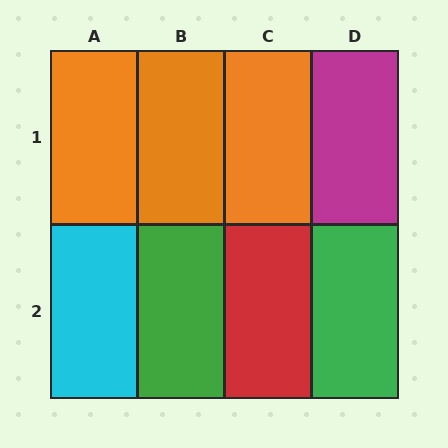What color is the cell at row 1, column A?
Orange.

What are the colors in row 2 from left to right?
Cyan, green, red, green.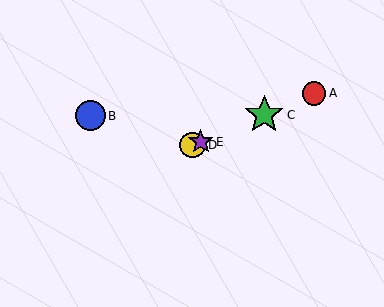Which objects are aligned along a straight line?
Objects A, C, D, E are aligned along a straight line.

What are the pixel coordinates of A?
Object A is at (314, 93).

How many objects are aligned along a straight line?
4 objects (A, C, D, E) are aligned along a straight line.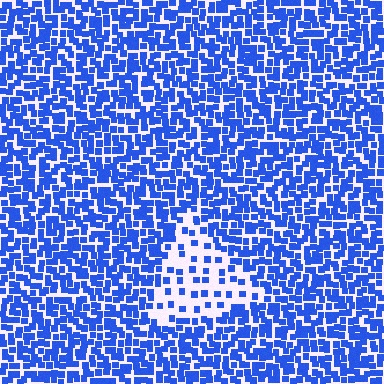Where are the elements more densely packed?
The elements are more densely packed outside the triangle boundary.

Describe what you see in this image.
The image contains small blue elements arranged at two different densities. A triangle-shaped region is visible where the elements are less densely packed than the surrounding area.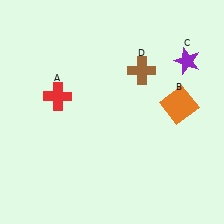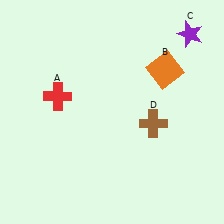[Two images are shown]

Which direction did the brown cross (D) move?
The brown cross (D) moved down.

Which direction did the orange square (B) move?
The orange square (B) moved up.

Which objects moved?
The objects that moved are: the orange square (B), the purple star (C), the brown cross (D).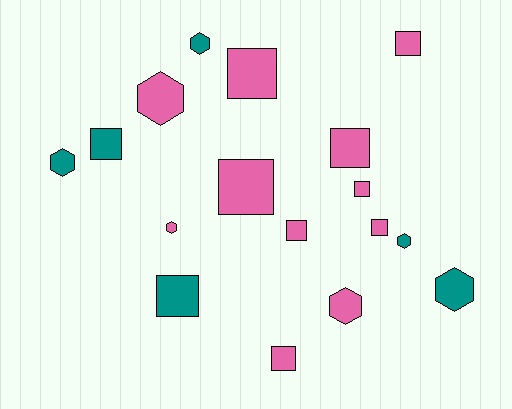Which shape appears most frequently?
Square, with 10 objects.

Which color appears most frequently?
Pink, with 11 objects.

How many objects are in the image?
There are 17 objects.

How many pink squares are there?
There are 8 pink squares.